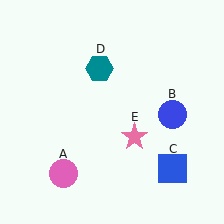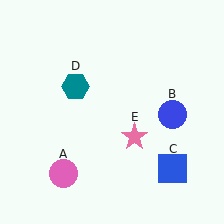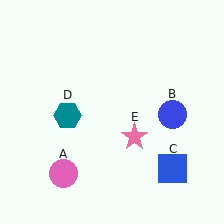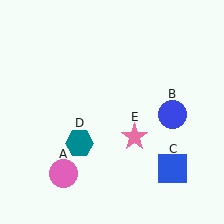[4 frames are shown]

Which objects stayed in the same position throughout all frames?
Pink circle (object A) and blue circle (object B) and blue square (object C) and pink star (object E) remained stationary.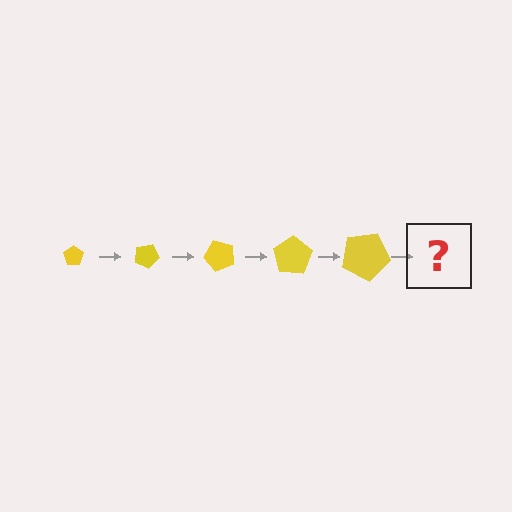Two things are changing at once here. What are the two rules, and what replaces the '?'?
The two rules are that the pentagon grows larger each step and it rotates 25 degrees each step. The '?' should be a pentagon, larger than the previous one and rotated 125 degrees from the start.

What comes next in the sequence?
The next element should be a pentagon, larger than the previous one and rotated 125 degrees from the start.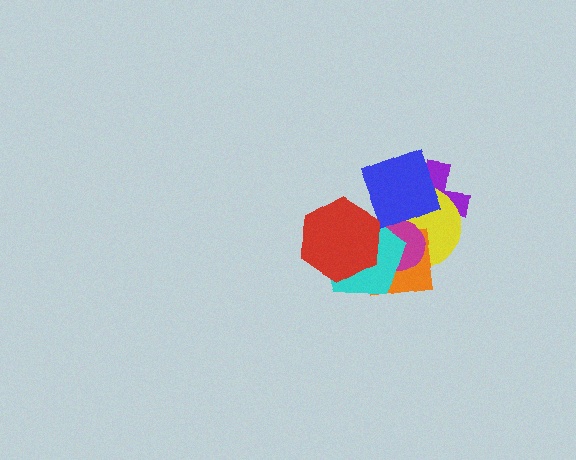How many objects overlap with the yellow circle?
5 objects overlap with the yellow circle.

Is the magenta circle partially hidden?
Yes, it is partially covered by another shape.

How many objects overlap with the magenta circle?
6 objects overlap with the magenta circle.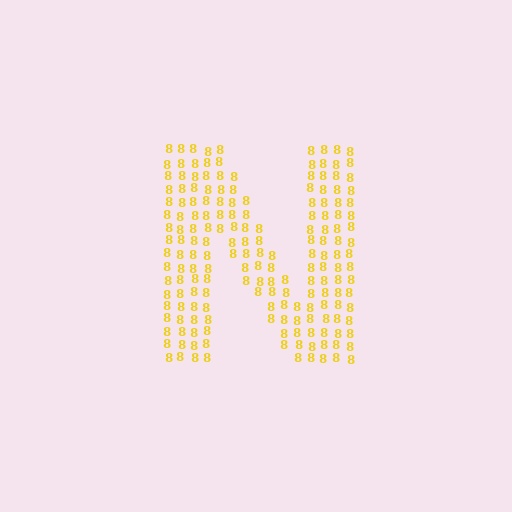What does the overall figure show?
The overall figure shows the letter N.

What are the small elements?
The small elements are digit 8's.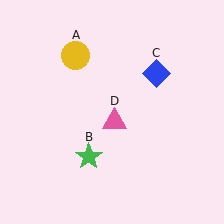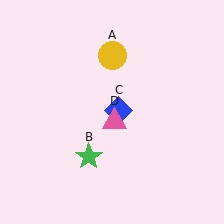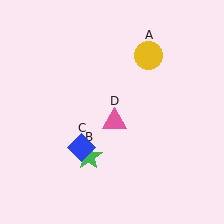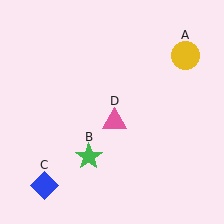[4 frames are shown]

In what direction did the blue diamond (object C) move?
The blue diamond (object C) moved down and to the left.